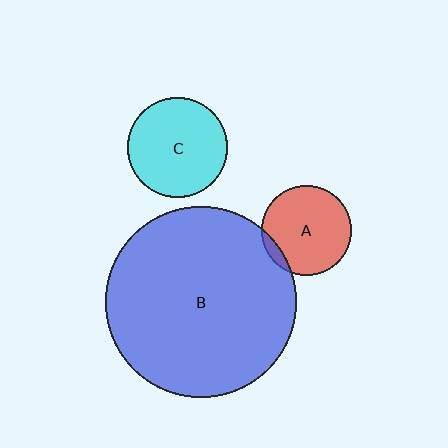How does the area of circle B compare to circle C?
Approximately 3.7 times.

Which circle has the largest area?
Circle B (blue).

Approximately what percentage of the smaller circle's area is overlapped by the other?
Approximately 10%.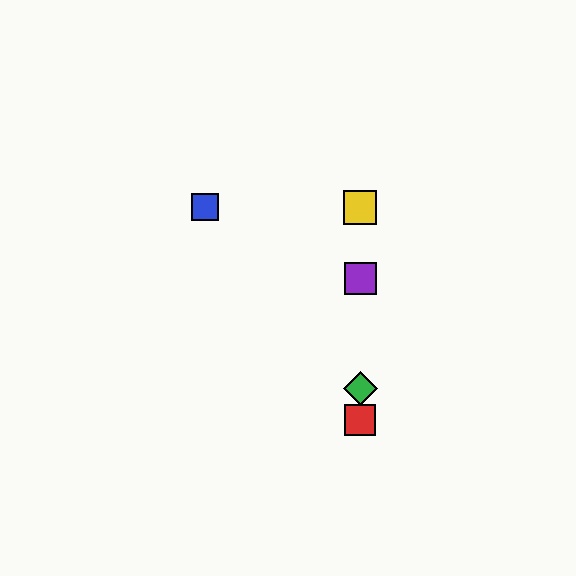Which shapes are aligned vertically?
The red square, the green diamond, the yellow square, the purple square are aligned vertically.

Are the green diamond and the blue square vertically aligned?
No, the green diamond is at x≈360 and the blue square is at x≈205.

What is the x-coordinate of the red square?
The red square is at x≈360.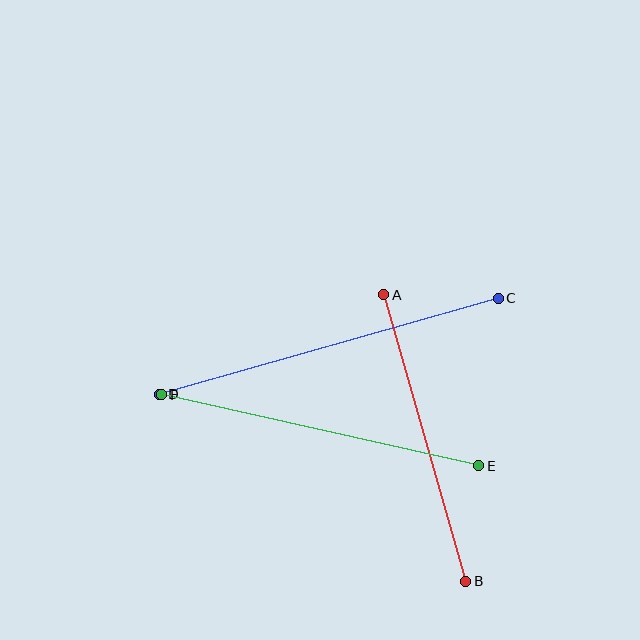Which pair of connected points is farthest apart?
Points C and D are farthest apart.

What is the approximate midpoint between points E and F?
The midpoint is at approximately (320, 430) pixels.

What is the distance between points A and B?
The distance is approximately 298 pixels.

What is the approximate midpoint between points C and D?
The midpoint is at approximately (329, 346) pixels.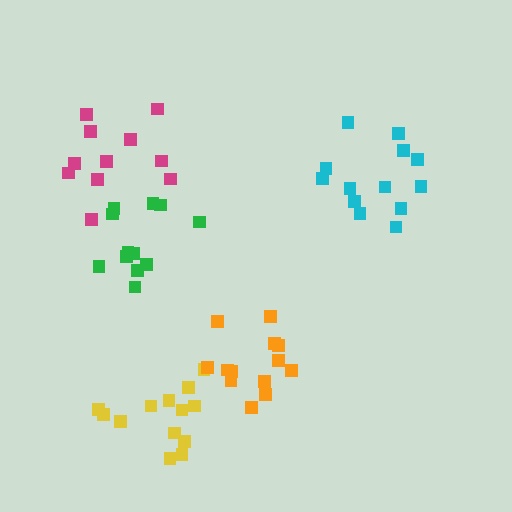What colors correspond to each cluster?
The clusters are colored: cyan, magenta, yellow, green, orange.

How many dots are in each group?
Group 1: 13 dots, Group 2: 11 dots, Group 3: 13 dots, Group 4: 12 dots, Group 5: 13 dots (62 total).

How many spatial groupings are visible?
There are 5 spatial groupings.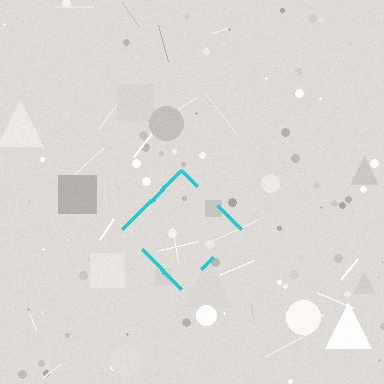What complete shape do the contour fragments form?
The contour fragments form a diamond.